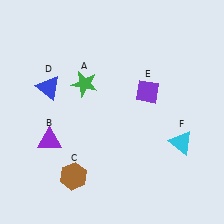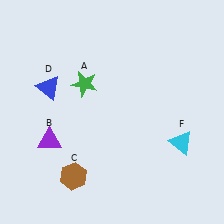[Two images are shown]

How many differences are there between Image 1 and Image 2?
There is 1 difference between the two images.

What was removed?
The purple diamond (E) was removed in Image 2.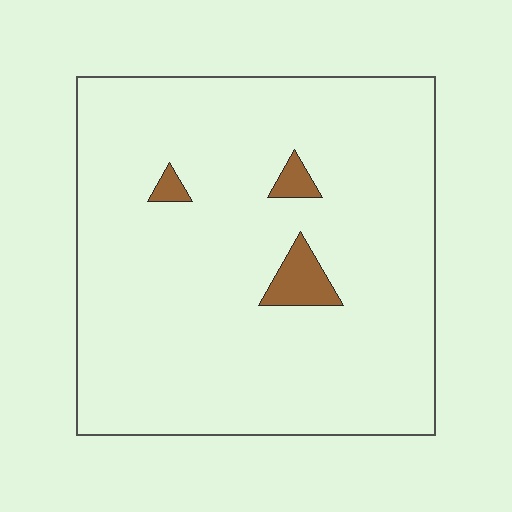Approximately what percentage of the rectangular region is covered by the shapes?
Approximately 5%.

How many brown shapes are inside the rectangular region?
3.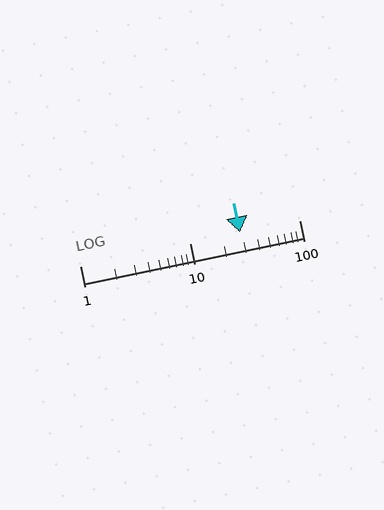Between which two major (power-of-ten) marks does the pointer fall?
The pointer is between 10 and 100.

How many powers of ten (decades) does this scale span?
The scale spans 2 decades, from 1 to 100.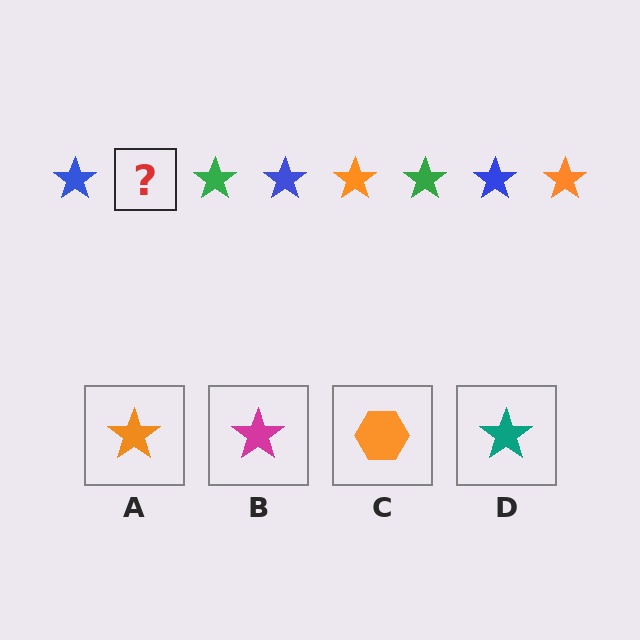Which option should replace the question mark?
Option A.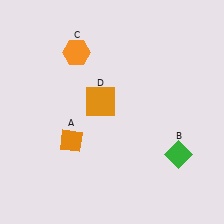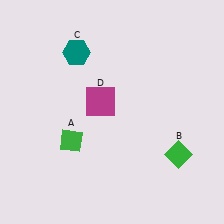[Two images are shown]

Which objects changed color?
A changed from orange to green. C changed from orange to teal. D changed from orange to magenta.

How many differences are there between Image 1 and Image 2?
There are 3 differences between the two images.